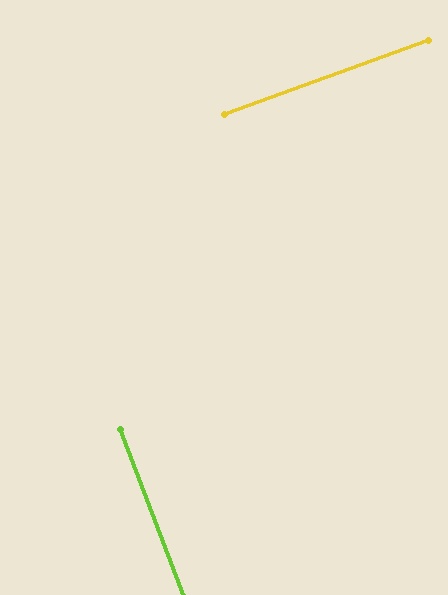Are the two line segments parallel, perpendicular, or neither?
Perpendicular — they meet at approximately 89°.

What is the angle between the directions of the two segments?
Approximately 89 degrees.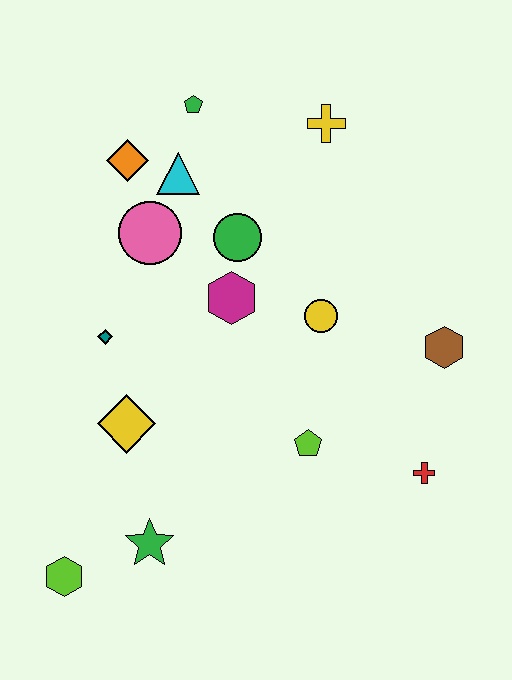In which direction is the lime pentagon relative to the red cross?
The lime pentagon is to the left of the red cross.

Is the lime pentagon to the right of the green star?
Yes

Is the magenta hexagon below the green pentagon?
Yes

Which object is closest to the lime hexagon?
The green star is closest to the lime hexagon.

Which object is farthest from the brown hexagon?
The lime hexagon is farthest from the brown hexagon.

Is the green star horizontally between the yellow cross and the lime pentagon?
No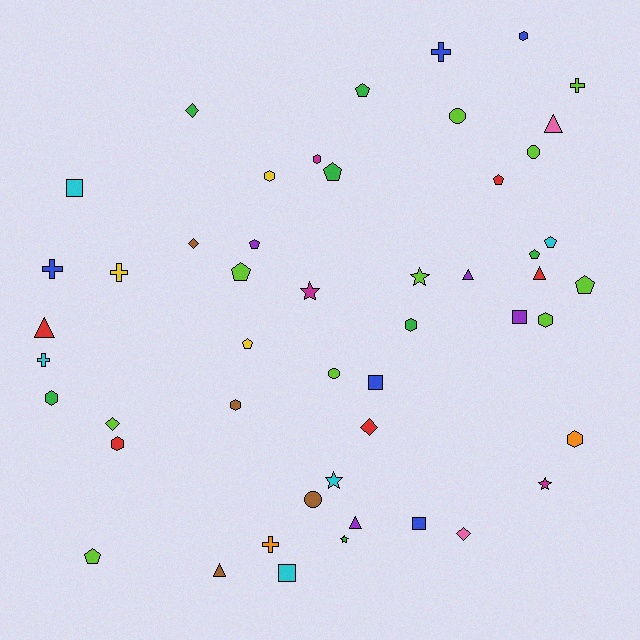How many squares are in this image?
There are 5 squares.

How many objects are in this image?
There are 50 objects.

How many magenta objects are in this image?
There are 3 magenta objects.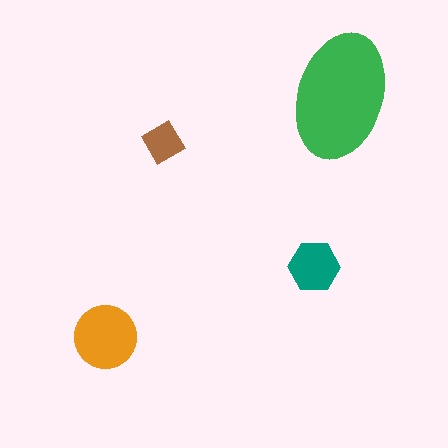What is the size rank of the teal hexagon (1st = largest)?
3rd.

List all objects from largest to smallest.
The green ellipse, the orange circle, the teal hexagon, the brown diamond.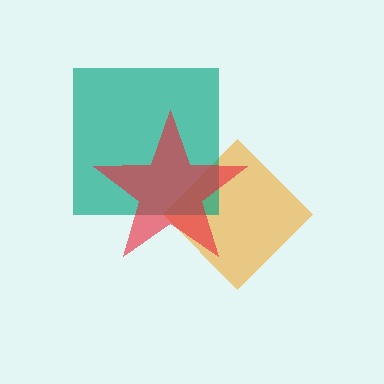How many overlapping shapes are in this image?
There are 3 overlapping shapes in the image.